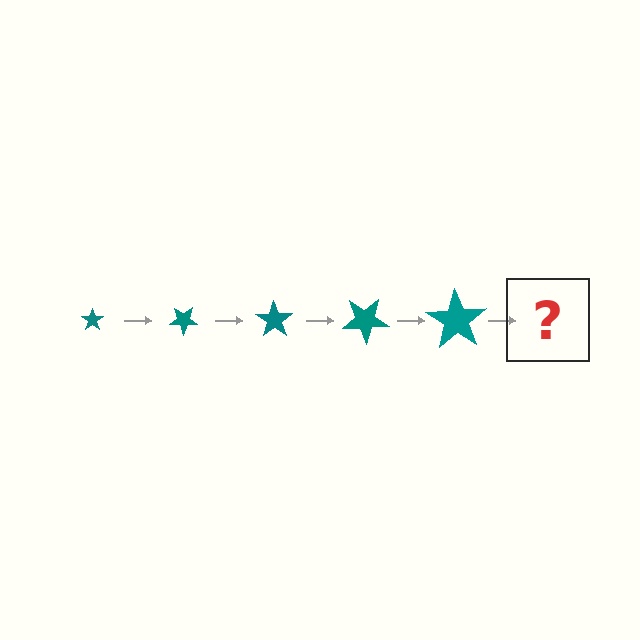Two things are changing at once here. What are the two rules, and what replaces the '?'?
The two rules are that the star grows larger each step and it rotates 35 degrees each step. The '?' should be a star, larger than the previous one and rotated 175 degrees from the start.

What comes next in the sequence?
The next element should be a star, larger than the previous one and rotated 175 degrees from the start.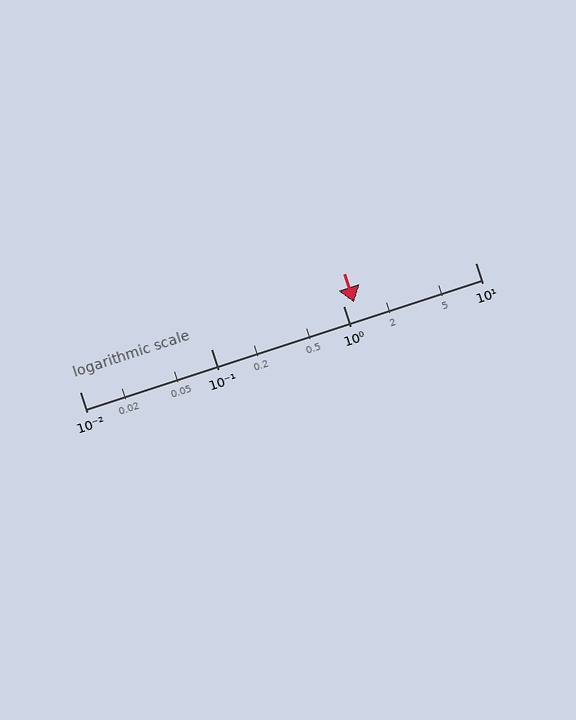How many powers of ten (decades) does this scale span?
The scale spans 3 decades, from 0.01 to 10.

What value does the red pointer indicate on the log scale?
The pointer indicates approximately 1.2.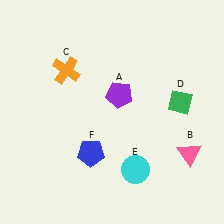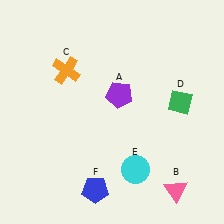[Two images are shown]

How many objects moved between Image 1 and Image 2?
2 objects moved between the two images.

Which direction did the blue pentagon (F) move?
The blue pentagon (F) moved down.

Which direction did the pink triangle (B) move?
The pink triangle (B) moved down.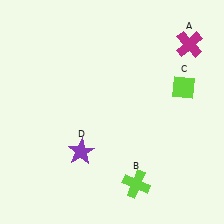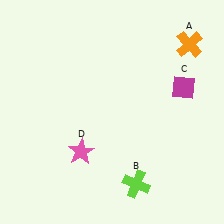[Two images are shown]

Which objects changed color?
A changed from magenta to orange. C changed from lime to magenta. D changed from purple to pink.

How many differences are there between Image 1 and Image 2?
There are 3 differences between the two images.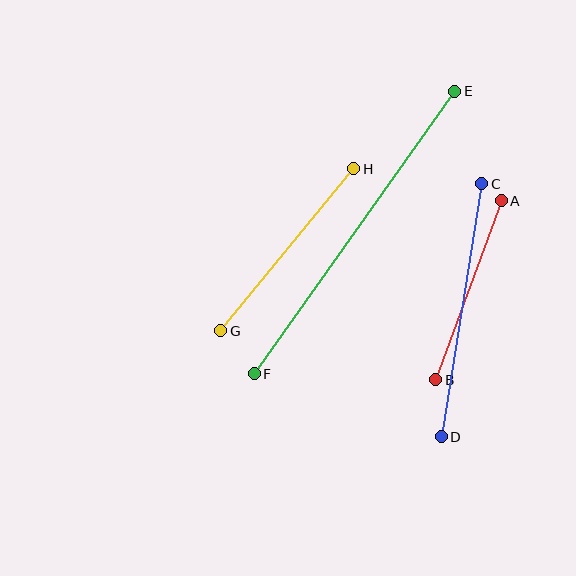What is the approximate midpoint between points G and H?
The midpoint is at approximately (287, 250) pixels.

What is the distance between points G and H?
The distance is approximately 210 pixels.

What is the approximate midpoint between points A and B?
The midpoint is at approximately (469, 290) pixels.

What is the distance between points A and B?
The distance is approximately 191 pixels.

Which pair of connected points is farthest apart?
Points E and F are farthest apart.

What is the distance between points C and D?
The distance is approximately 256 pixels.